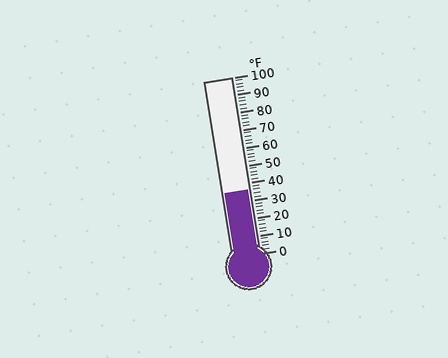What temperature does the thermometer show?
The thermometer shows approximately 36°F.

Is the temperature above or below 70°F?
The temperature is below 70°F.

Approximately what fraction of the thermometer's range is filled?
The thermometer is filled to approximately 35% of its range.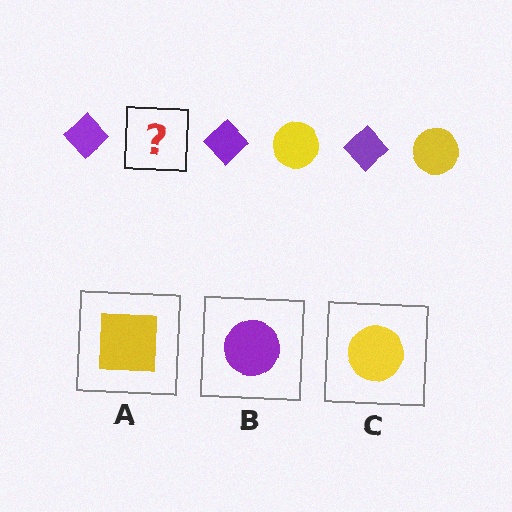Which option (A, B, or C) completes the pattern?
C.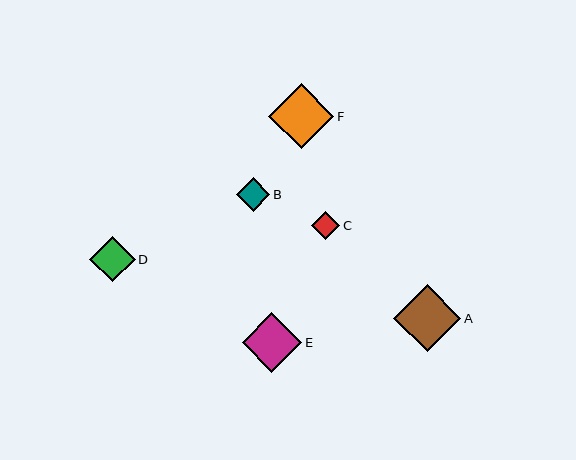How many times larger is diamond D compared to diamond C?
Diamond D is approximately 1.6 times the size of diamond C.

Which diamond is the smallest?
Diamond C is the smallest with a size of approximately 28 pixels.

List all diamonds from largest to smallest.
From largest to smallest: A, F, E, D, B, C.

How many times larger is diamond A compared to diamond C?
Diamond A is approximately 2.4 times the size of diamond C.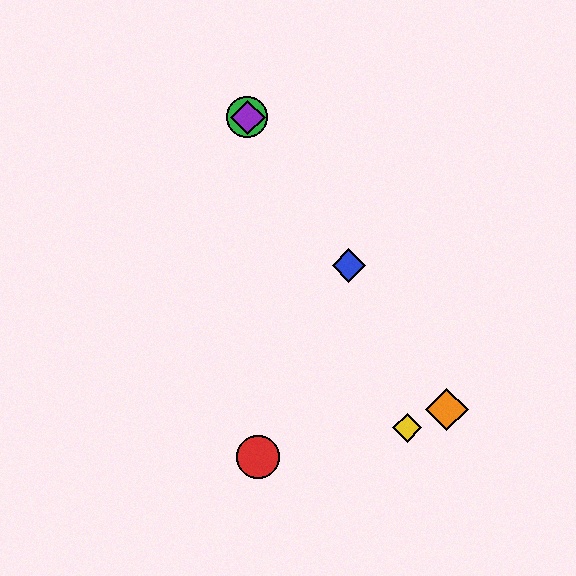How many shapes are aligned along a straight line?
4 shapes (the blue diamond, the green circle, the purple diamond, the orange diamond) are aligned along a straight line.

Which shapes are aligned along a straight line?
The blue diamond, the green circle, the purple diamond, the orange diamond are aligned along a straight line.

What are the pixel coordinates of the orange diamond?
The orange diamond is at (447, 409).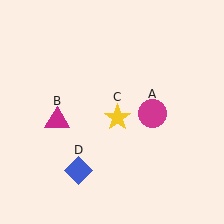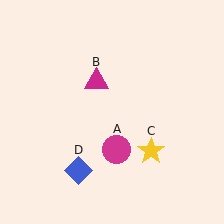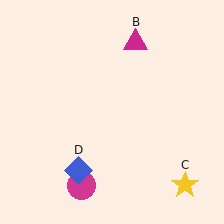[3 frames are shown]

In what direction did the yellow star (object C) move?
The yellow star (object C) moved down and to the right.